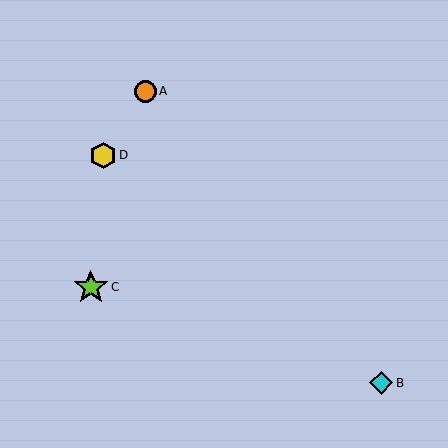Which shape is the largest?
The lime star (labeled C) is the largest.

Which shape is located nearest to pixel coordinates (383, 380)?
The cyan diamond (labeled B) at (381, 383) is nearest to that location.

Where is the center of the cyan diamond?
The center of the cyan diamond is at (381, 383).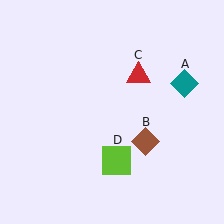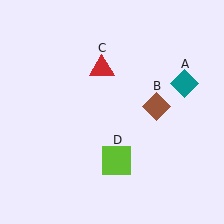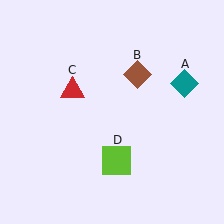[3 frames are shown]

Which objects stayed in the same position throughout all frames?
Teal diamond (object A) and lime square (object D) remained stationary.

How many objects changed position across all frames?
2 objects changed position: brown diamond (object B), red triangle (object C).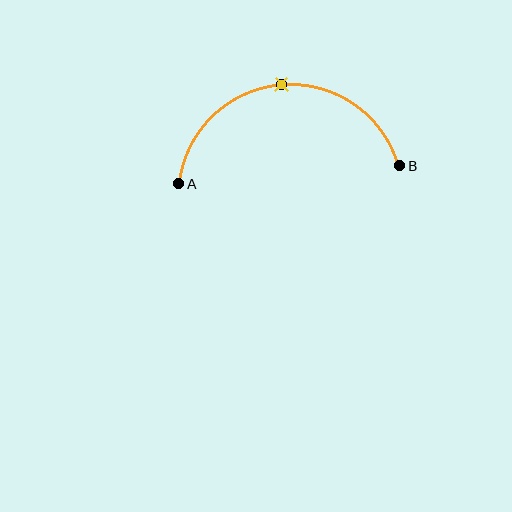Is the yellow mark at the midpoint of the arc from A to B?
Yes. The yellow mark lies on the arc at equal arc-length from both A and B — it is the arc midpoint.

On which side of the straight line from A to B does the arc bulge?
The arc bulges above the straight line connecting A and B.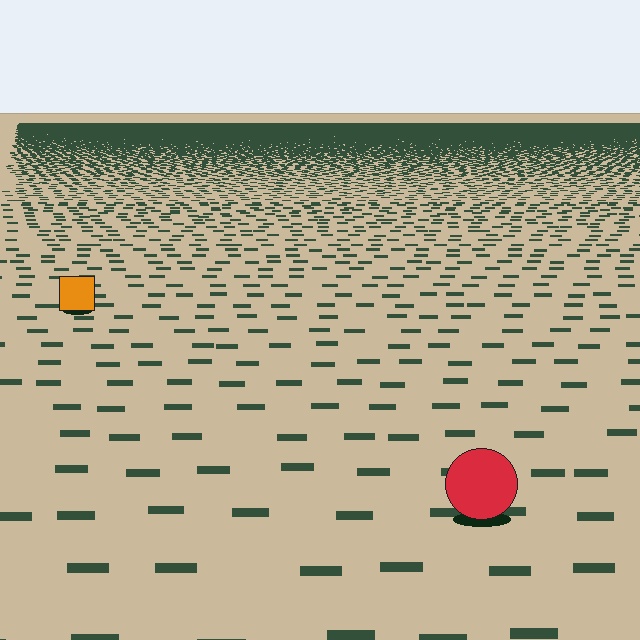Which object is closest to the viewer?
The red circle is closest. The texture marks near it are larger and more spread out.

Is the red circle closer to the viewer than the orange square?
Yes. The red circle is closer — you can tell from the texture gradient: the ground texture is coarser near it.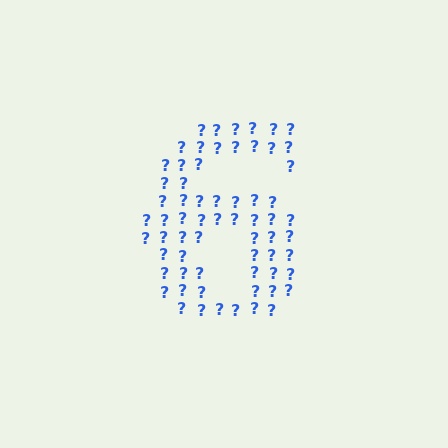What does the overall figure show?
The overall figure shows the digit 6.